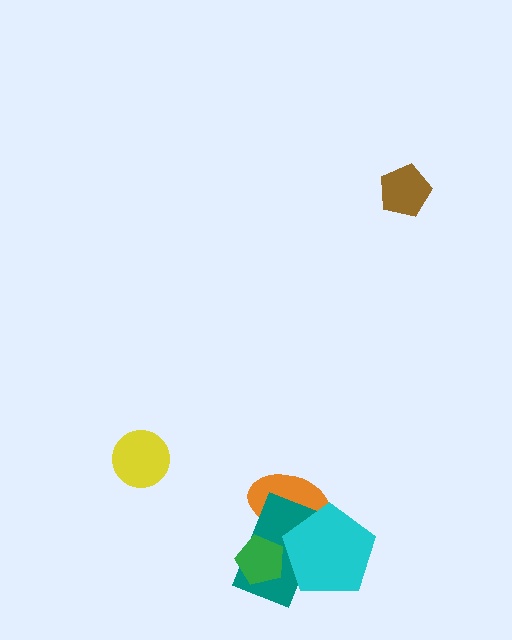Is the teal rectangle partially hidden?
Yes, it is partially covered by another shape.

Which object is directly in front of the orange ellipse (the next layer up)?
The teal rectangle is directly in front of the orange ellipse.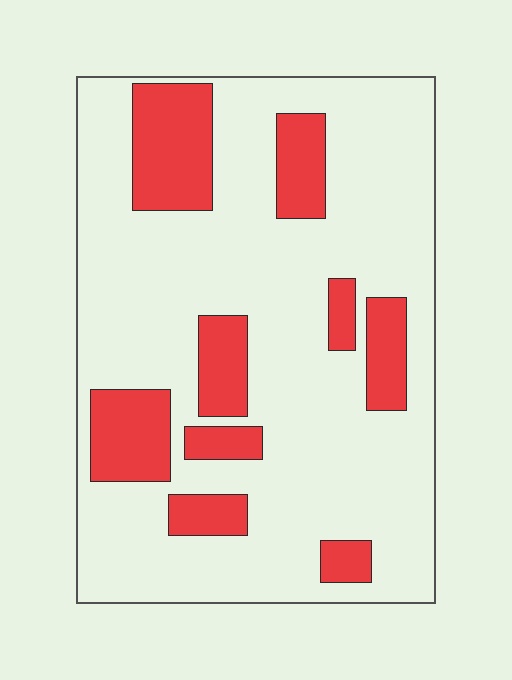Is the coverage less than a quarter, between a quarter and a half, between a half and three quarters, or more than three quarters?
Less than a quarter.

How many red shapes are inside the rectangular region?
9.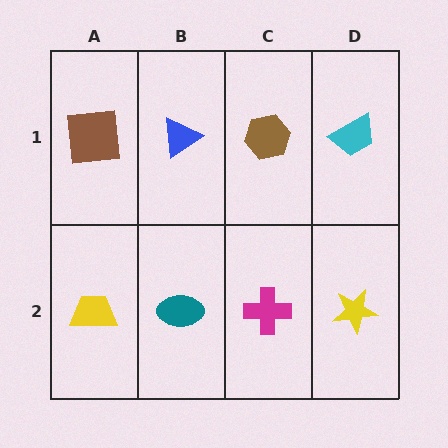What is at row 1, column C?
A brown hexagon.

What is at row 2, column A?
A yellow trapezoid.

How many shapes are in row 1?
4 shapes.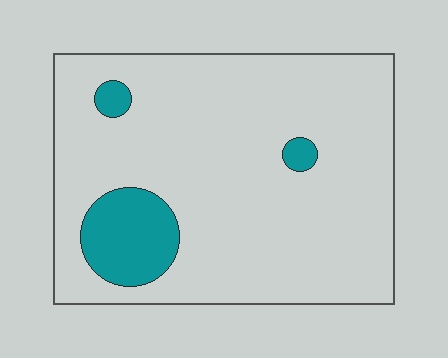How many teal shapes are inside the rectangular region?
3.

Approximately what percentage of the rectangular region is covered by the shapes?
Approximately 10%.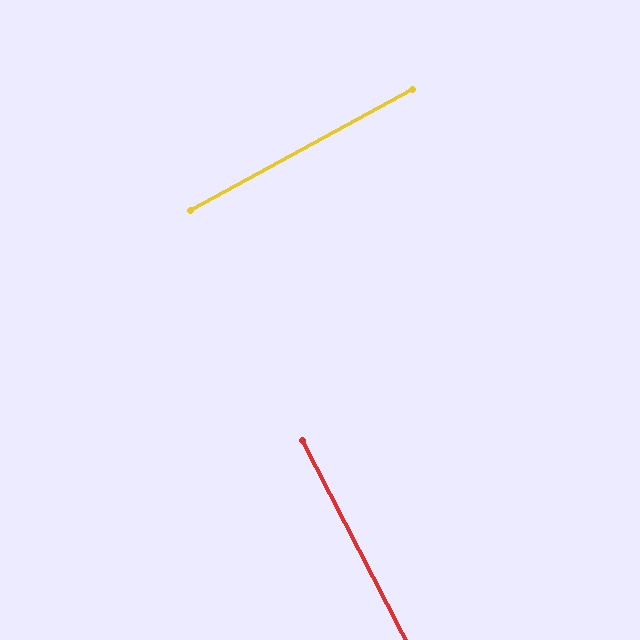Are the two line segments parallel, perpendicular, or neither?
Perpendicular — they meet at approximately 89°.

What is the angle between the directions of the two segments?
Approximately 89 degrees.